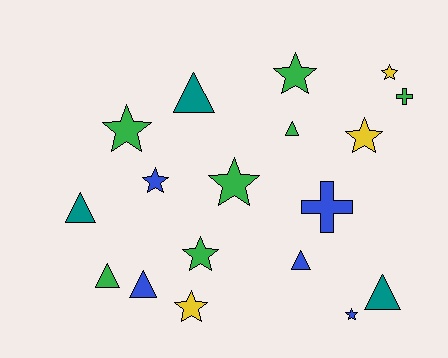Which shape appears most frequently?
Star, with 9 objects.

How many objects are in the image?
There are 18 objects.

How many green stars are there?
There are 4 green stars.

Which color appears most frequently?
Green, with 7 objects.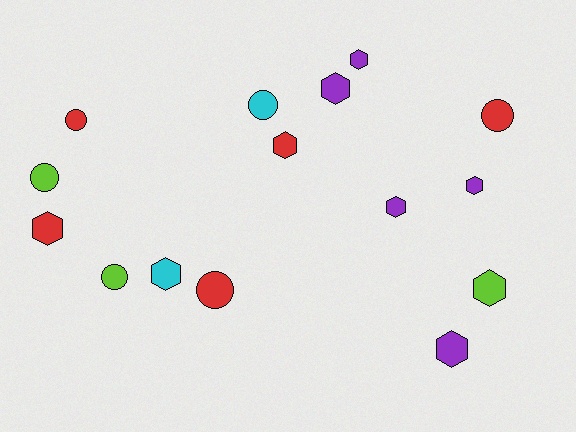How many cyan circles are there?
There is 1 cyan circle.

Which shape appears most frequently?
Hexagon, with 9 objects.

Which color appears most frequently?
Purple, with 5 objects.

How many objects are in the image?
There are 15 objects.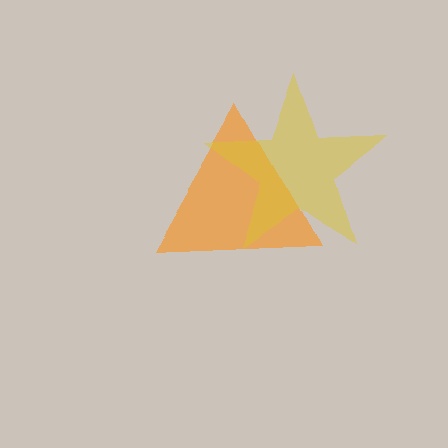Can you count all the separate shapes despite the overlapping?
Yes, there are 2 separate shapes.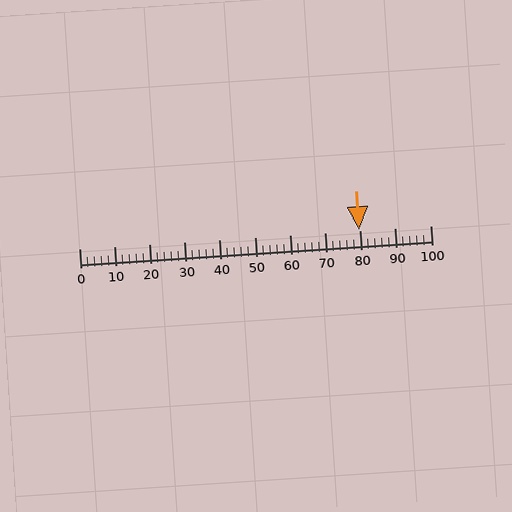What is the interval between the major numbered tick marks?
The major tick marks are spaced 10 units apart.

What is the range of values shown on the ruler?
The ruler shows values from 0 to 100.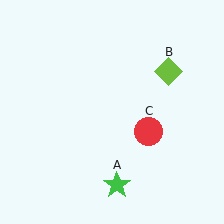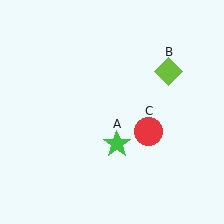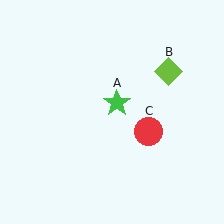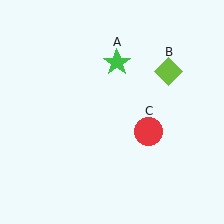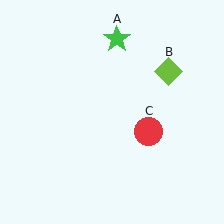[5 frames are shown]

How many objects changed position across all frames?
1 object changed position: green star (object A).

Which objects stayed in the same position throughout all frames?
Lime diamond (object B) and red circle (object C) remained stationary.